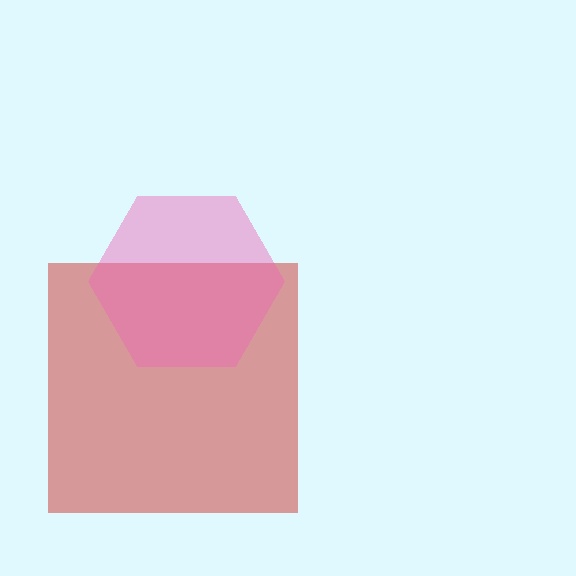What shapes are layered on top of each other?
The layered shapes are: a red square, a pink hexagon.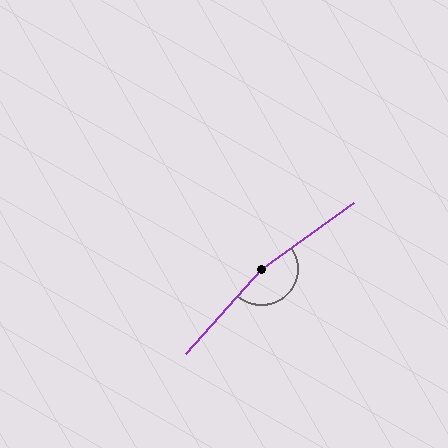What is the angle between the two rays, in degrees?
Approximately 168 degrees.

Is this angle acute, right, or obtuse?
It is obtuse.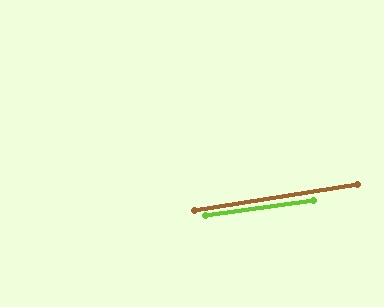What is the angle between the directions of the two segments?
Approximately 1 degree.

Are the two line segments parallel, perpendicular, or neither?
Parallel — their directions differ by only 1.2°.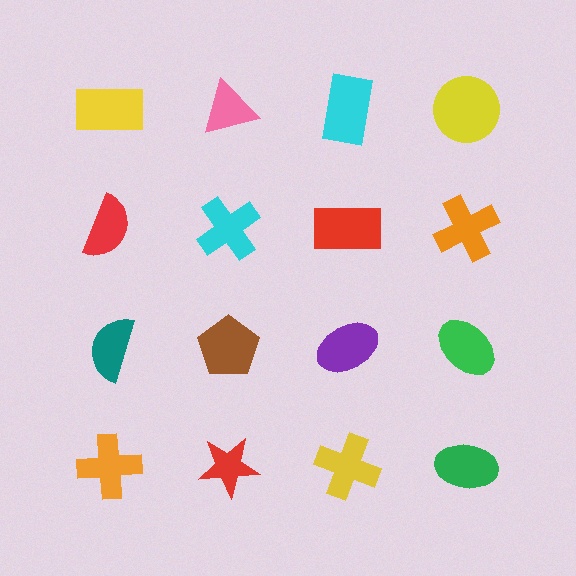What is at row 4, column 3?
A yellow cross.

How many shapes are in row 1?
4 shapes.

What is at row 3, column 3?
A purple ellipse.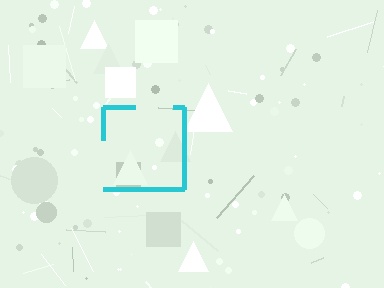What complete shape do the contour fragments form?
The contour fragments form a square.